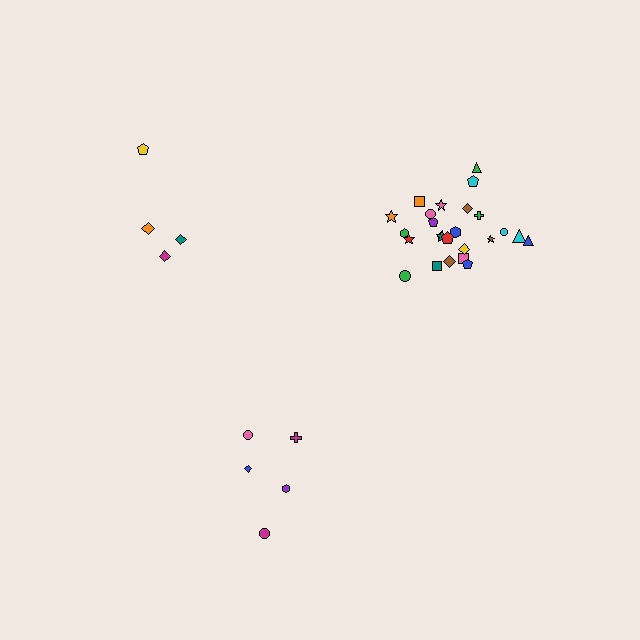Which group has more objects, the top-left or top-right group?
The top-right group.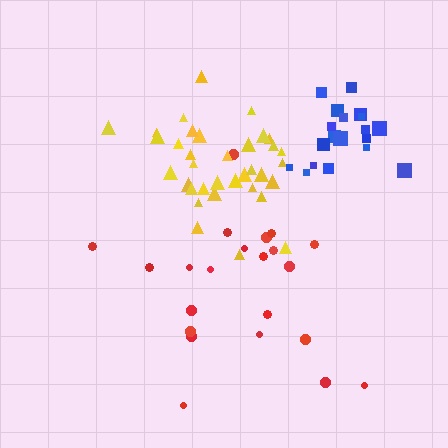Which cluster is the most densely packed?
Blue.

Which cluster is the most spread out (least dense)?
Red.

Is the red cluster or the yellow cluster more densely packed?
Yellow.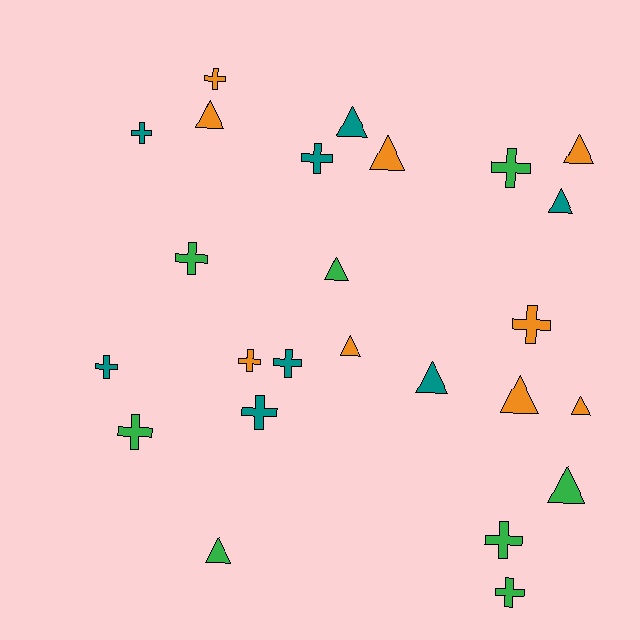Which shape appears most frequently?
Cross, with 13 objects.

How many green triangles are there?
There are 3 green triangles.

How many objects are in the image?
There are 25 objects.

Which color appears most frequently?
Orange, with 9 objects.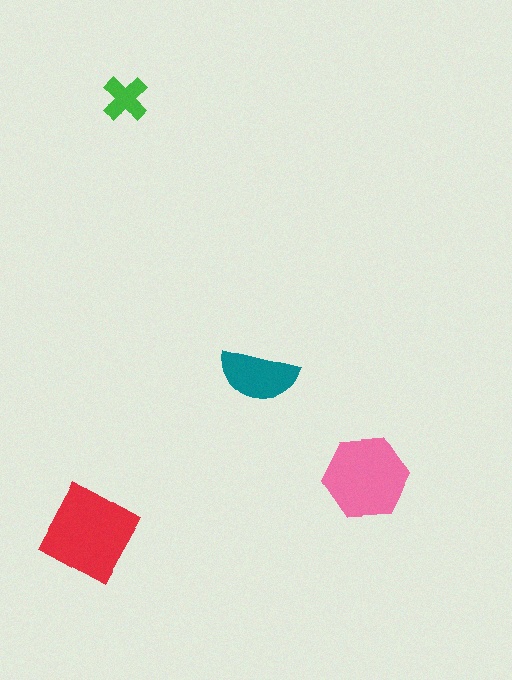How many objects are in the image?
There are 4 objects in the image.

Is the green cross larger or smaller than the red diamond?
Smaller.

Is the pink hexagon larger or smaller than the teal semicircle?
Larger.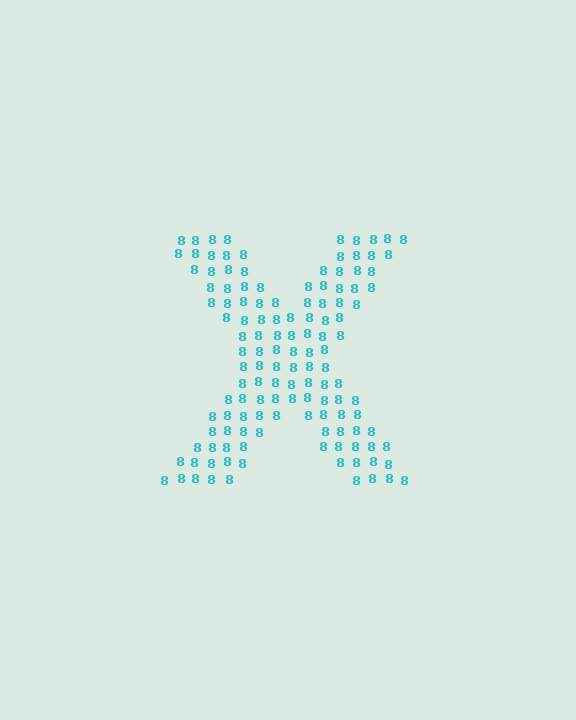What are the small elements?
The small elements are digit 8's.